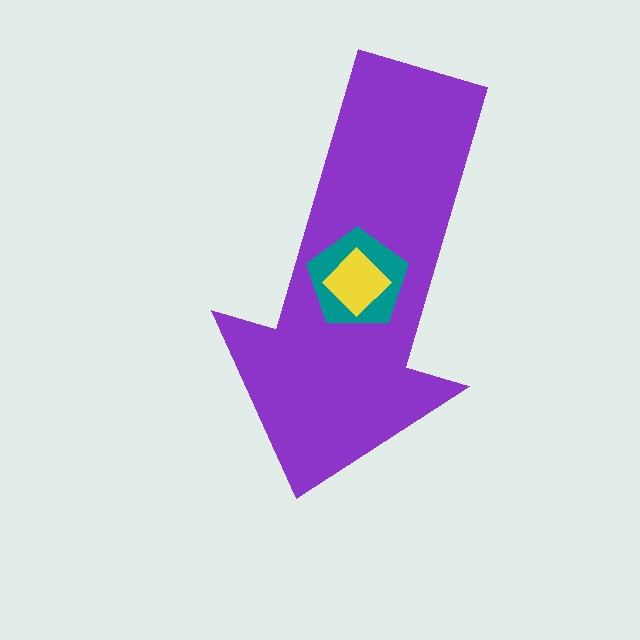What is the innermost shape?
The yellow diamond.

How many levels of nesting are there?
3.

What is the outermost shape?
The purple arrow.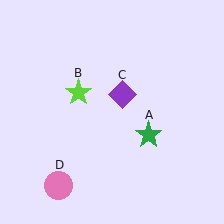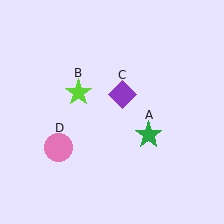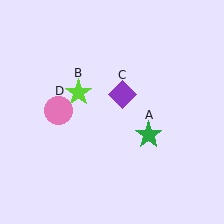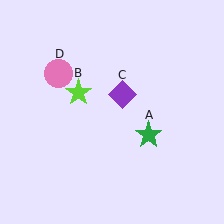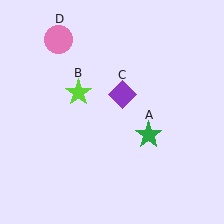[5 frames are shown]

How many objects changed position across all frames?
1 object changed position: pink circle (object D).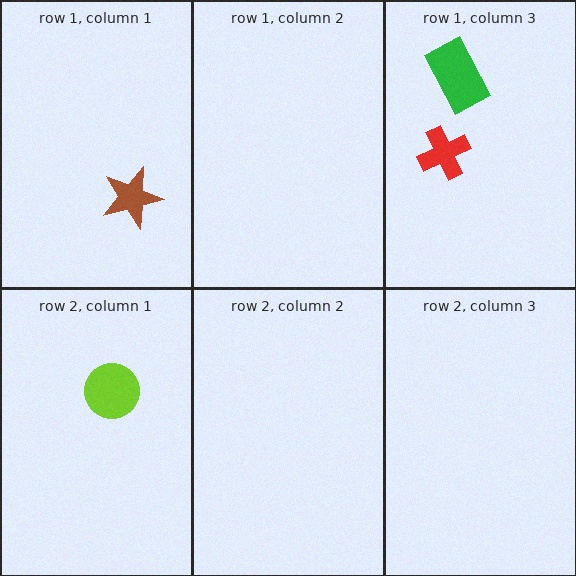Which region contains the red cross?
The row 1, column 3 region.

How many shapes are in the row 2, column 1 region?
1.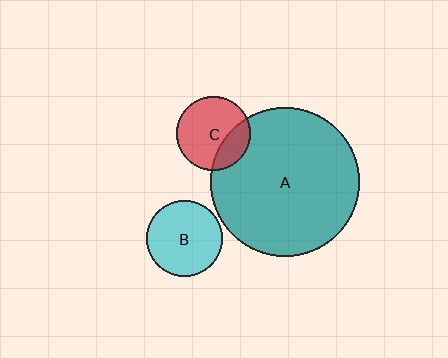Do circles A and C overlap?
Yes.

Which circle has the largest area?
Circle A (teal).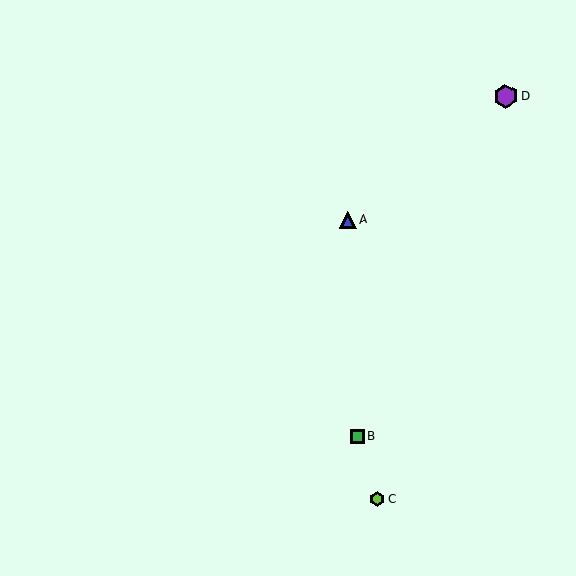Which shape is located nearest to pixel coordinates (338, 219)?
The blue triangle (labeled A) at (348, 220) is nearest to that location.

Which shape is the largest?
The purple hexagon (labeled D) is the largest.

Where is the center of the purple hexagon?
The center of the purple hexagon is at (506, 96).